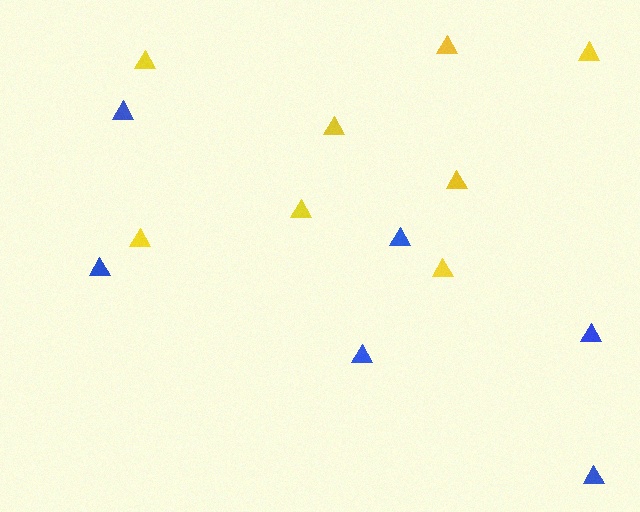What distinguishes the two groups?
There are 2 groups: one group of blue triangles (6) and one group of yellow triangles (8).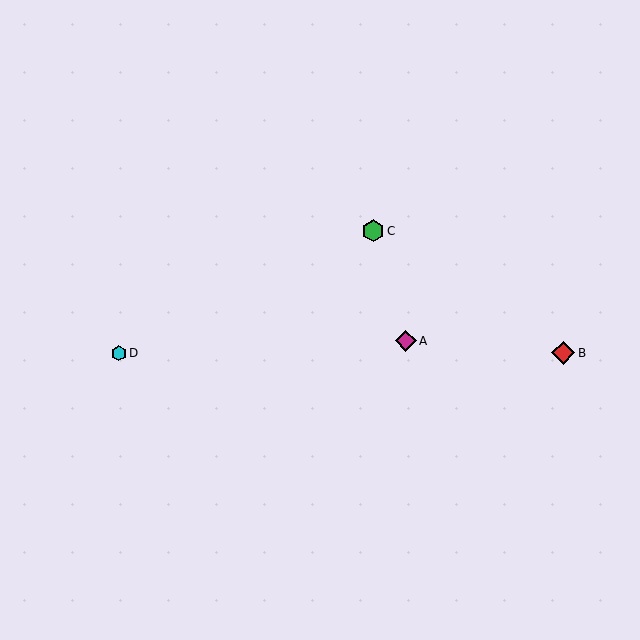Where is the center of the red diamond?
The center of the red diamond is at (563, 353).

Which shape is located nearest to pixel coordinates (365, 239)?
The green hexagon (labeled C) at (373, 231) is nearest to that location.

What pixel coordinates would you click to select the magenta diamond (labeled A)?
Click at (406, 341) to select the magenta diamond A.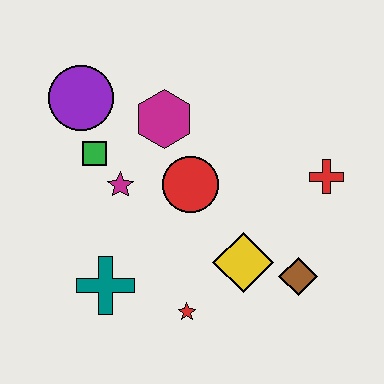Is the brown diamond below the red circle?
Yes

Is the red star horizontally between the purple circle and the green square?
No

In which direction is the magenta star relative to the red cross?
The magenta star is to the left of the red cross.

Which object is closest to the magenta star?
The green square is closest to the magenta star.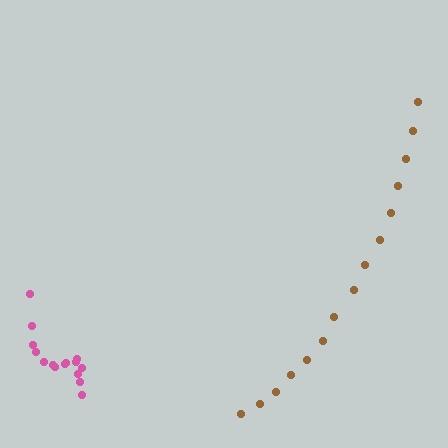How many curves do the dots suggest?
There are 2 distinct paths.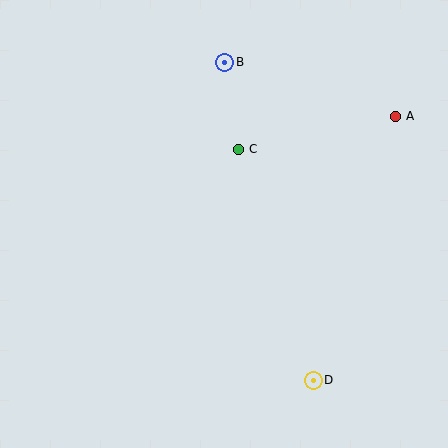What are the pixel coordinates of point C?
Point C is at (238, 149).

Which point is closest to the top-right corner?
Point A is closest to the top-right corner.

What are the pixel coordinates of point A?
Point A is at (395, 116).